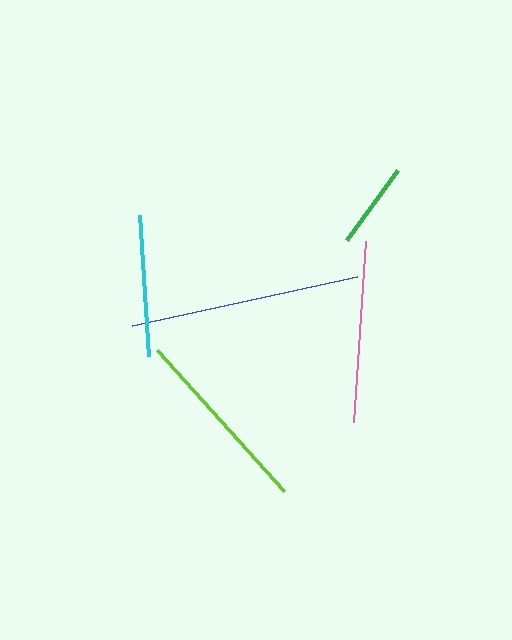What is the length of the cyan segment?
The cyan segment is approximately 141 pixels long.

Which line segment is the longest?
The blue line is the longest at approximately 230 pixels.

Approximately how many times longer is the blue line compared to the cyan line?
The blue line is approximately 1.6 times the length of the cyan line.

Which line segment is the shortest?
The green line is the shortest at approximately 86 pixels.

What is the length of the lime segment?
The lime segment is approximately 190 pixels long.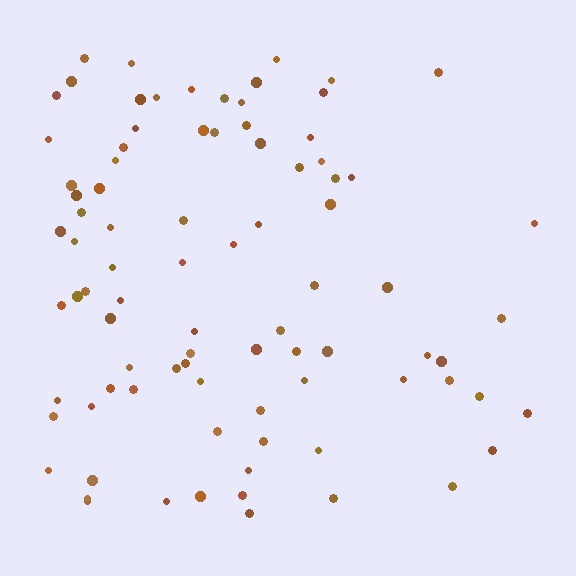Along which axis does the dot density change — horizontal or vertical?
Horizontal.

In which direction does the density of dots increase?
From right to left, with the left side densest.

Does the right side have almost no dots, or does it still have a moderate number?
Still a moderate number, just noticeably fewer than the left.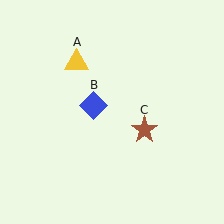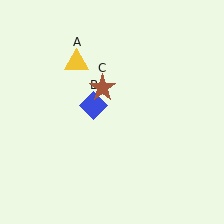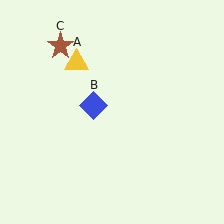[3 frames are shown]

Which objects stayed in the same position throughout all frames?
Yellow triangle (object A) and blue diamond (object B) remained stationary.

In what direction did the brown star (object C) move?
The brown star (object C) moved up and to the left.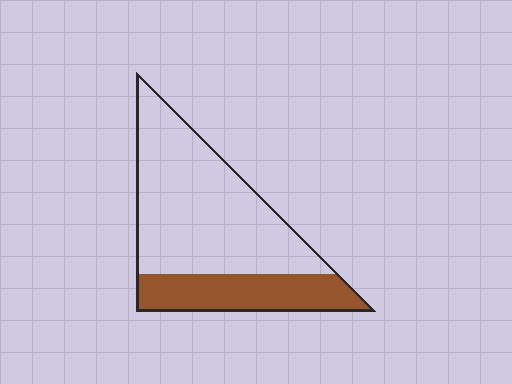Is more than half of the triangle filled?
No.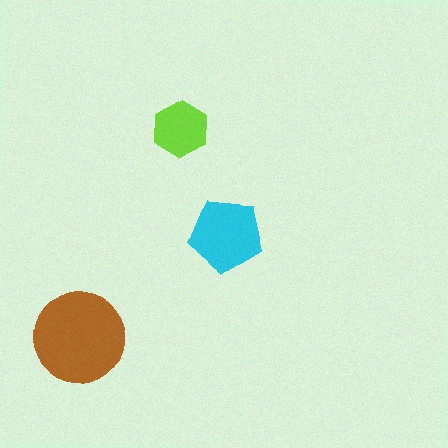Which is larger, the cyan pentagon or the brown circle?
The brown circle.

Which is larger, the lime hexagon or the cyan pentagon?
The cyan pentagon.